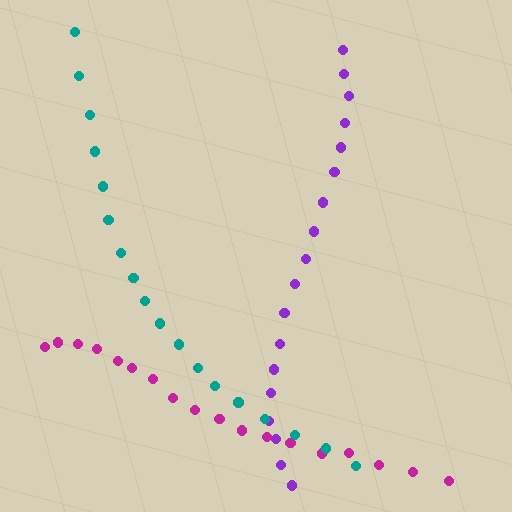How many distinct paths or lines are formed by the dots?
There are 3 distinct paths.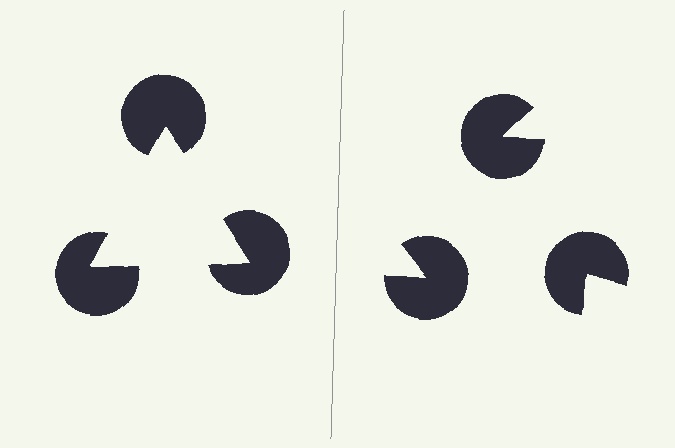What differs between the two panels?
The pac-man discs are positioned identically on both sides; only the wedge orientations differ. On the left they align to a triangle; on the right they are misaligned.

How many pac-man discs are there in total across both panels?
6 — 3 on each side.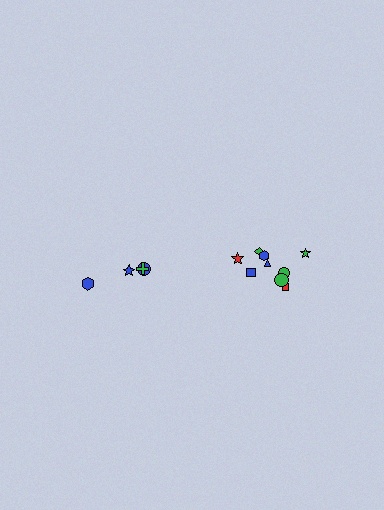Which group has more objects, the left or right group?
The right group.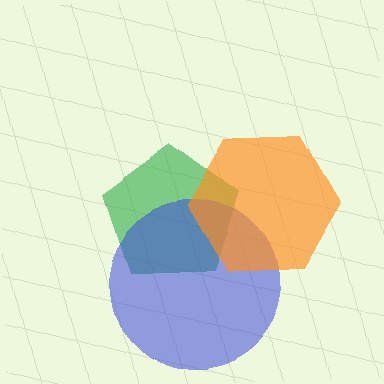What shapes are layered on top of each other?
The layered shapes are: a green pentagon, a blue circle, an orange hexagon.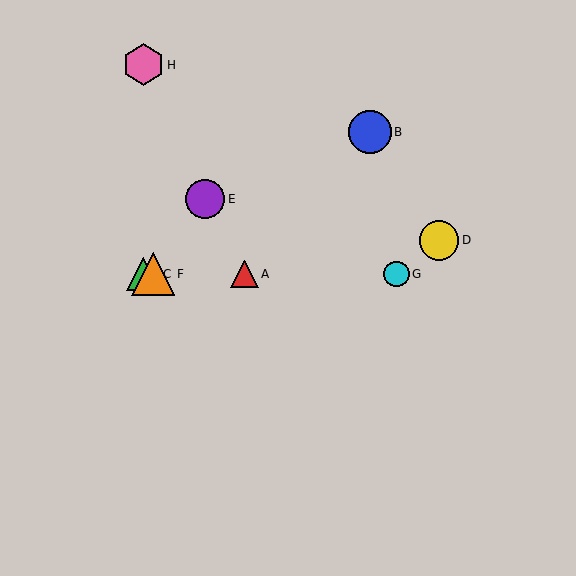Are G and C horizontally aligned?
Yes, both are at y≈274.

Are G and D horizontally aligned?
No, G is at y≈274 and D is at y≈240.